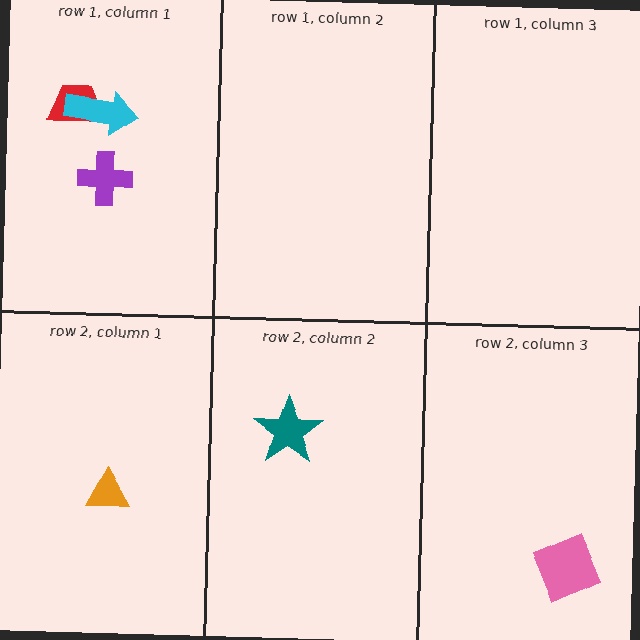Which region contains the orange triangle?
The row 2, column 1 region.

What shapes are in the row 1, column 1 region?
The red trapezoid, the purple cross, the cyan arrow.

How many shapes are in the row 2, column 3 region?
1.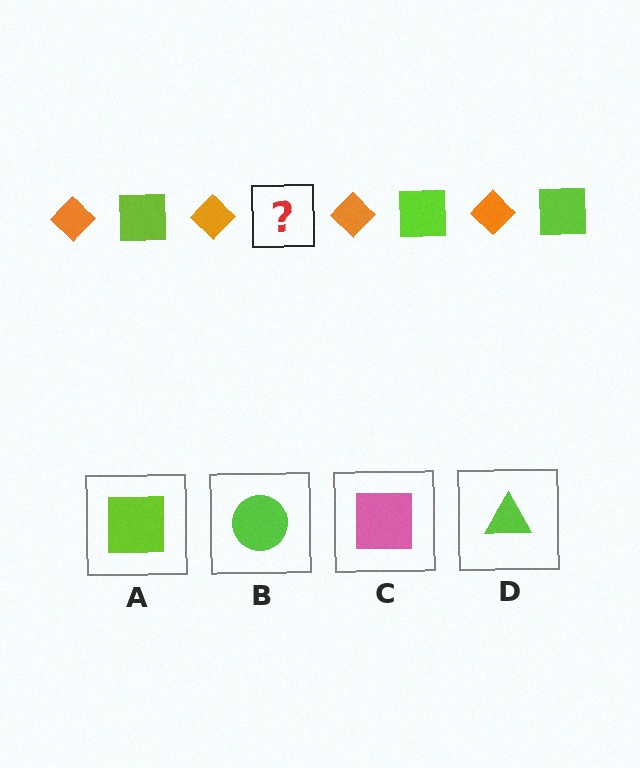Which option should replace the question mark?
Option A.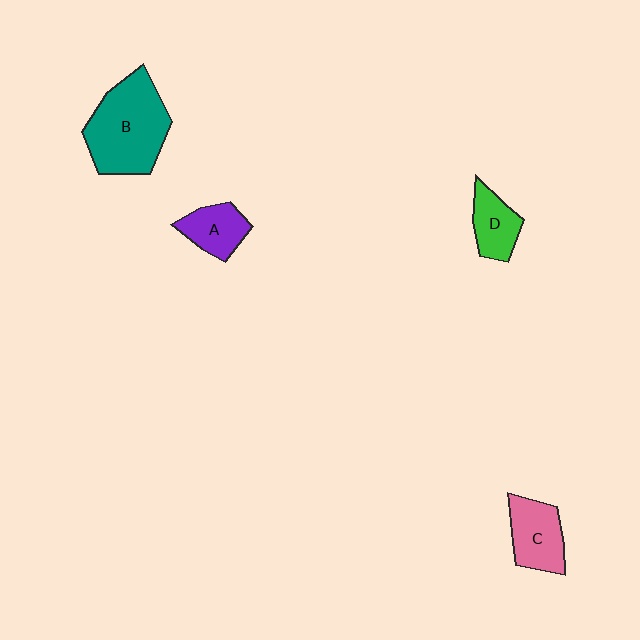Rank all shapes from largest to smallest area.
From largest to smallest: B (teal), C (pink), A (purple), D (green).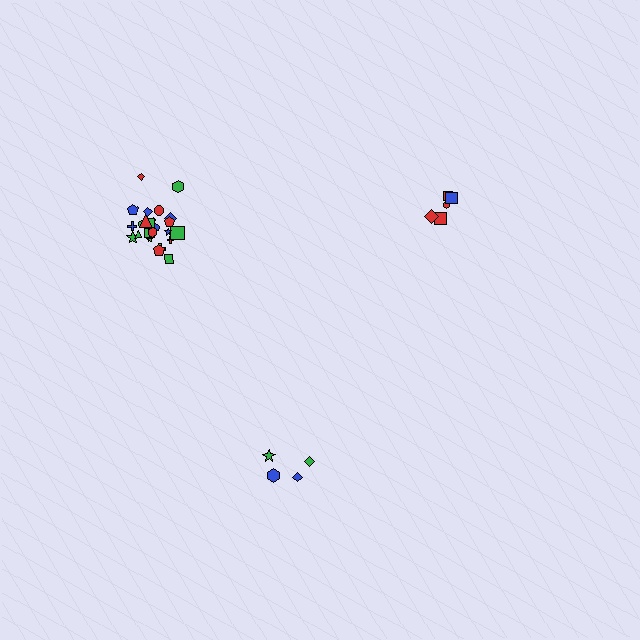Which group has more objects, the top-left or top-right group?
The top-left group.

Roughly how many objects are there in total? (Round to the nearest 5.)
Roughly 35 objects in total.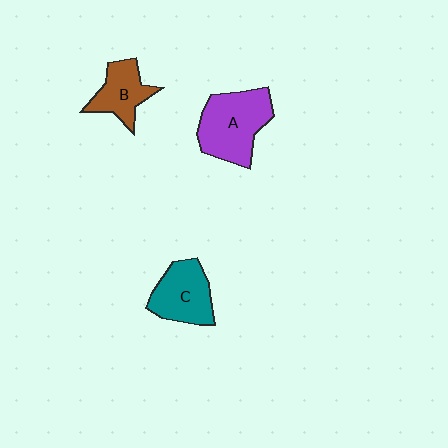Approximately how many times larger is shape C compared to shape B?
Approximately 1.2 times.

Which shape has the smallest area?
Shape B (brown).